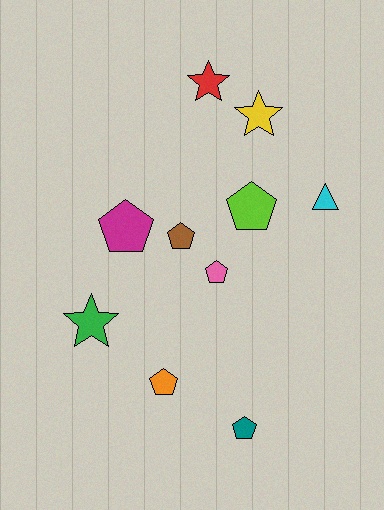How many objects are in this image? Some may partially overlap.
There are 10 objects.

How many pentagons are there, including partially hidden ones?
There are 6 pentagons.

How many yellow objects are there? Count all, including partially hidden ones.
There is 1 yellow object.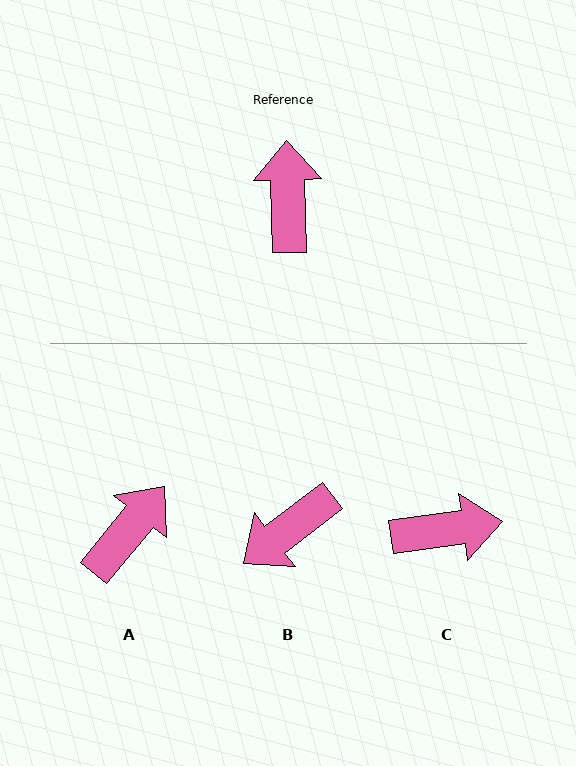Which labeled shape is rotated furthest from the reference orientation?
B, about 126 degrees away.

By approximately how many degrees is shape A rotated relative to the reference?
Approximately 41 degrees clockwise.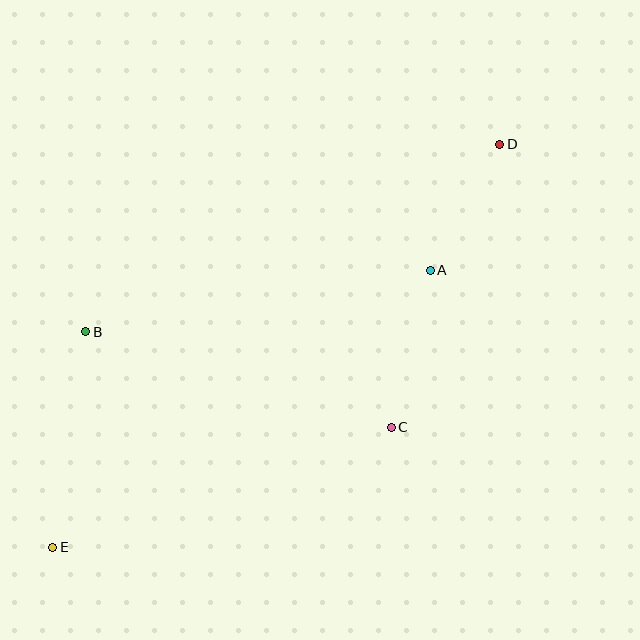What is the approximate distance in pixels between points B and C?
The distance between B and C is approximately 320 pixels.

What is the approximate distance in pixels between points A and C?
The distance between A and C is approximately 162 pixels.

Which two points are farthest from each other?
Points D and E are farthest from each other.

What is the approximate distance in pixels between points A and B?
The distance between A and B is approximately 350 pixels.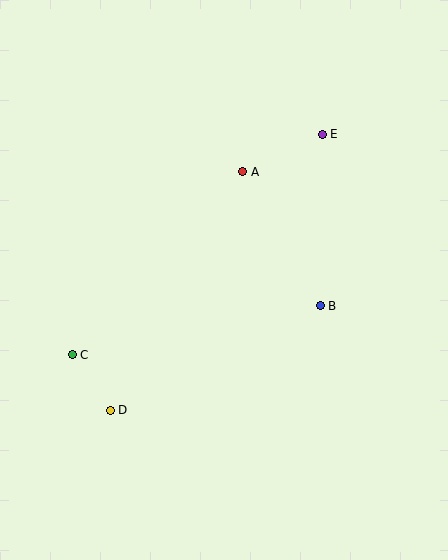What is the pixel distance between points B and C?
The distance between B and C is 252 pixels.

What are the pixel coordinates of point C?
Point C is at (72, 355).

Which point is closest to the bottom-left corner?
Point D is closest to the bottom-left corner.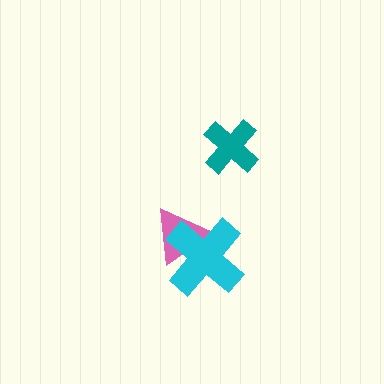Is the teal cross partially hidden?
No, no other shape covers it.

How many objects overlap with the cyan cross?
1 object overlaps with the cyan cross.